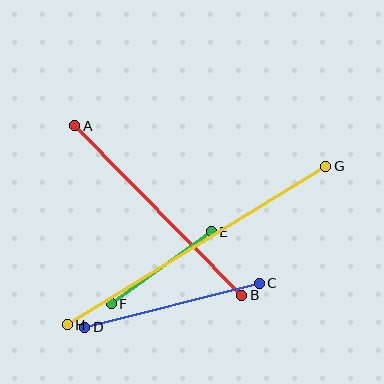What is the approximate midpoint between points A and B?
The midpoint is at approximately (158, 211) pixels.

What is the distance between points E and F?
The distance is approximately 123 pixels.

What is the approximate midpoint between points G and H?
The midpoint is at approximately (197, 246) pixels.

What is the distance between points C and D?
The distance is approximately 180 pixels.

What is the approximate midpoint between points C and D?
The midpoint is at approximately (172, 305) pixels.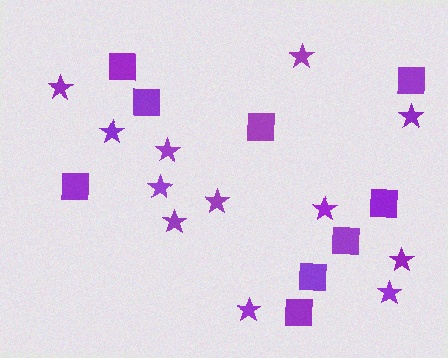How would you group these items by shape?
There are 2 groups: one group of squares (9) and one group of stars (12).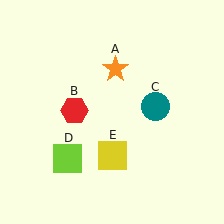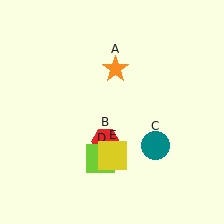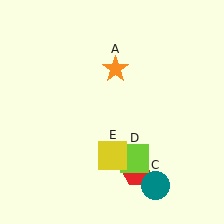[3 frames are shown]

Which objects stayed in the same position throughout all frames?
Orange star (object A) and yellow square (object E) remained stationary.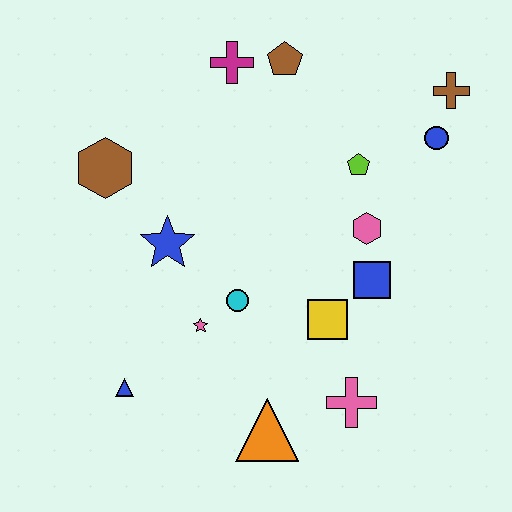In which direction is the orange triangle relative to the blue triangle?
The orange triangle is to the right of the blue triangle.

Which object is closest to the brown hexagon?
The blue star is closest to the brown hexagon.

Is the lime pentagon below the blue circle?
Yes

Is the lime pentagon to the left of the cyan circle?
No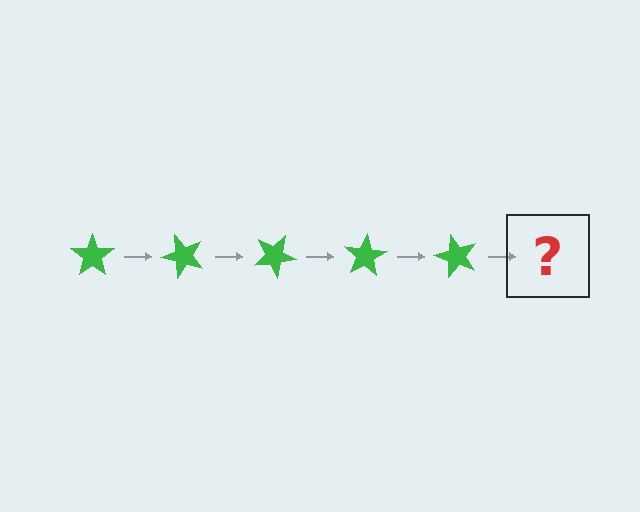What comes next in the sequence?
The next element should be a green star rotated 250 degrees.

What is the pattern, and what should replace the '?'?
The pattern is that the star rotates 50 degrees each step. The '?' should be a green star rotated 250 degrees.